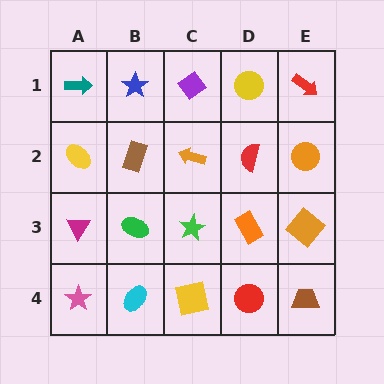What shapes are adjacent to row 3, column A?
A yellow ellipse (row 2, column A), a pink star (row 4, column A), a green ellipse (row 3, column B).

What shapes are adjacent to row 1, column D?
A red semicircle (row 2, column D), a purple diamond (row 1, column C), a red arrow (row 1, column E).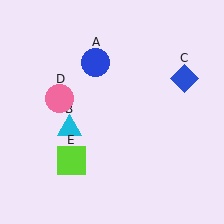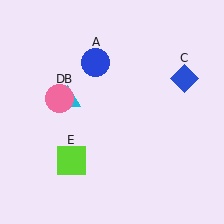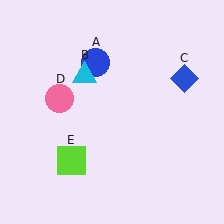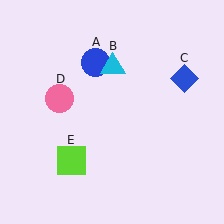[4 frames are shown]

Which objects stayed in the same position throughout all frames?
Blue circle (object A) and blue diamond (object C) and pink circle (object D) and lime square (object E) remained stationary.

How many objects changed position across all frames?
1 object changed position: cyan triangle (object B).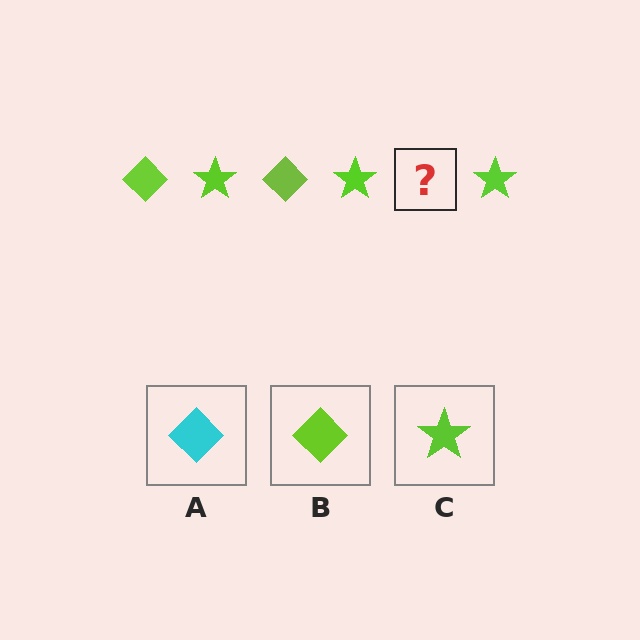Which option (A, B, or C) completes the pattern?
B.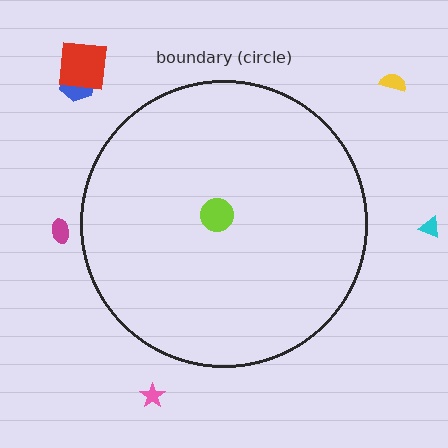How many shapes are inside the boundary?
1 inside, 6 outside.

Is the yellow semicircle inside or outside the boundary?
Outside.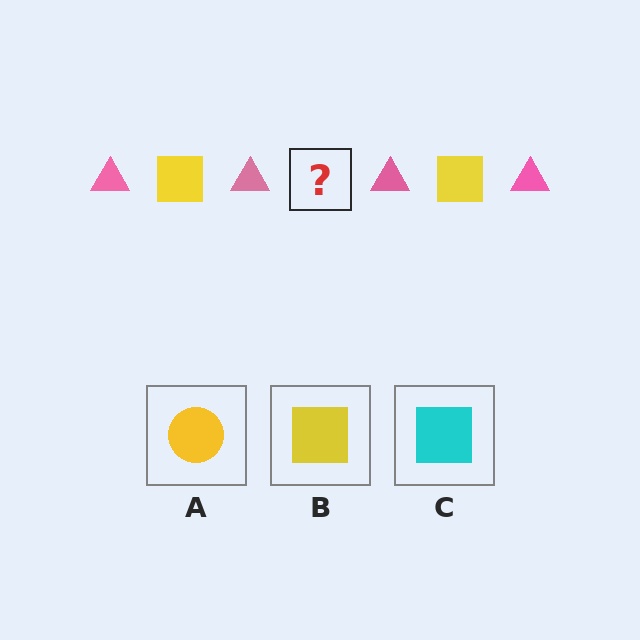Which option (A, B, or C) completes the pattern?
B.